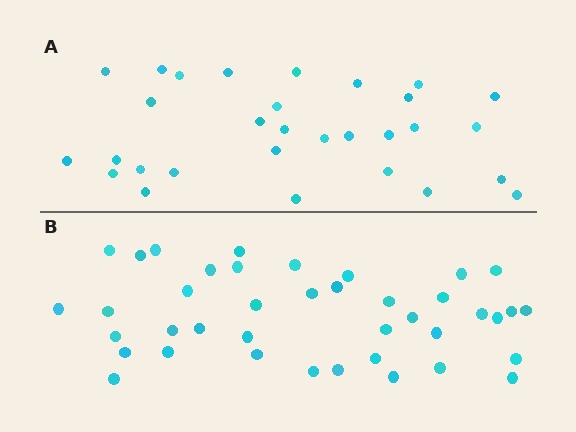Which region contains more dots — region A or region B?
Region B (the bottom region) has more dots.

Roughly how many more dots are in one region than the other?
Region B has roughly 10 or so more dots than region A.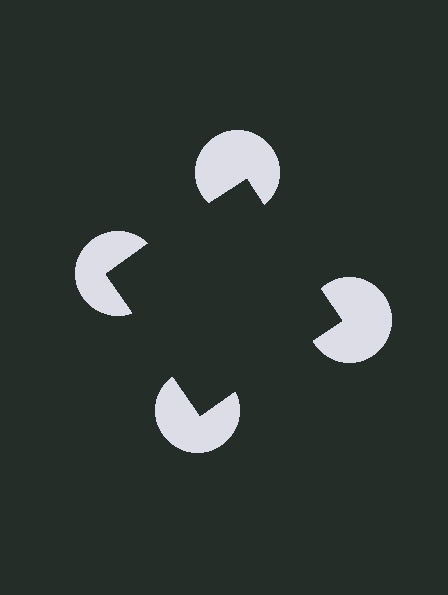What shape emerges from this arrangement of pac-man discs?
An illusory square — its edges are inferred from the aligned wedge cuts in the pac-man discs, not physically drawn.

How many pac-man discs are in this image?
There are 4 — one at each vertex of the illusory square.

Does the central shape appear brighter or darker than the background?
It typically appears slightly darker than the background, even though no actual brightness change is drawn.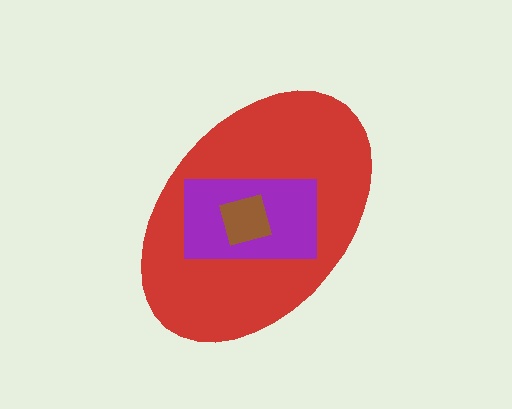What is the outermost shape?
The red ellipse.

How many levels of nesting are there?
3.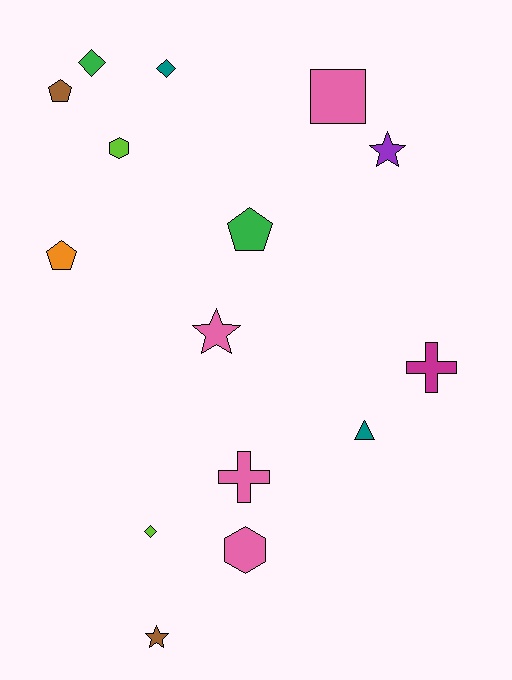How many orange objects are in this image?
There is 1 orange object.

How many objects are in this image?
There are 15 objects.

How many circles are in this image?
There are no circles.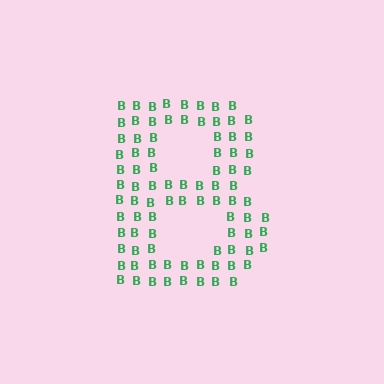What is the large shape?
The large shape is the letter B.